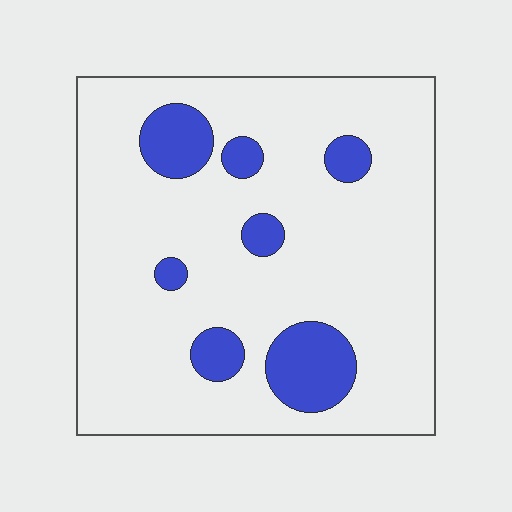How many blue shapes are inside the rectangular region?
7.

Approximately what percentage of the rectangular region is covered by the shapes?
Approximately 15%.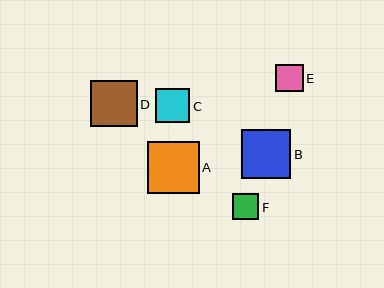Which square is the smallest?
Square F is the smallest with a size of approximately 26 pixels.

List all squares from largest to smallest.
From largest to smallest: A, B, D, C, E, F.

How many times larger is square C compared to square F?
Square C is approximately 1.3 times the size of square F.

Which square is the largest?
Square A is the largest with a size of approximately 52 pixels.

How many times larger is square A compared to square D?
Square A is approximately 1.1 times the size of square D.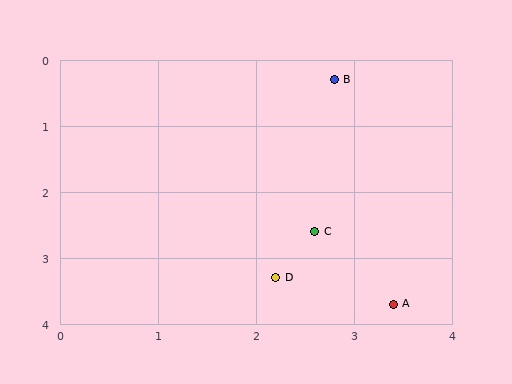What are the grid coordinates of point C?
Point C is at approximately (2.6, 2.6).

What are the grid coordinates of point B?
Point B is at approximately (2.8, 0.3).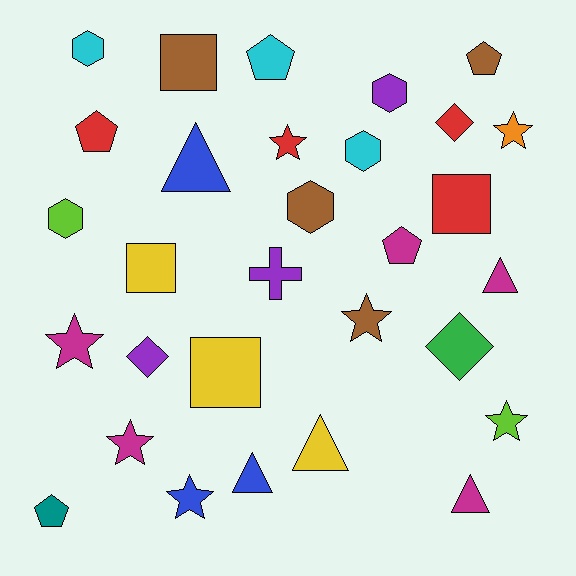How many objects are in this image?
There are 30 objects.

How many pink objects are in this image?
There are no pink objects.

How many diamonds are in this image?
There are 3 diamonds.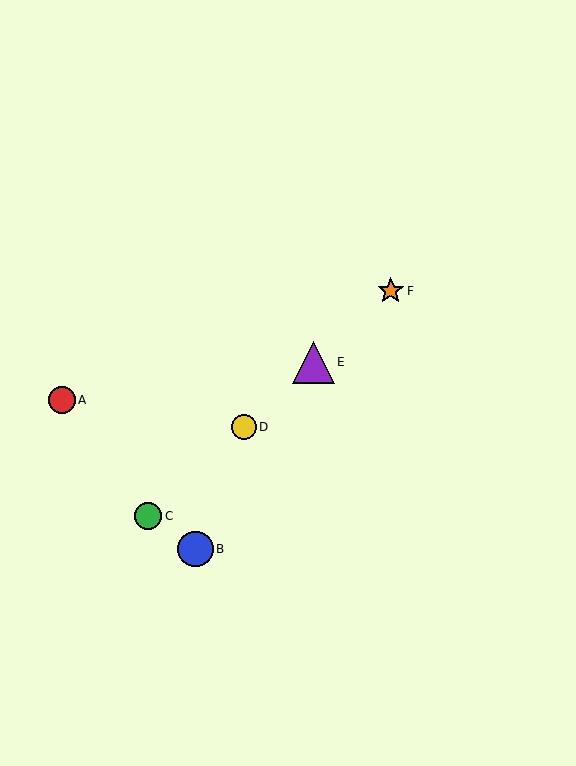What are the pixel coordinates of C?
Object C is at (148, 516).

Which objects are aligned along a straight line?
Objects C, D, E, F are aligned along a straight line.